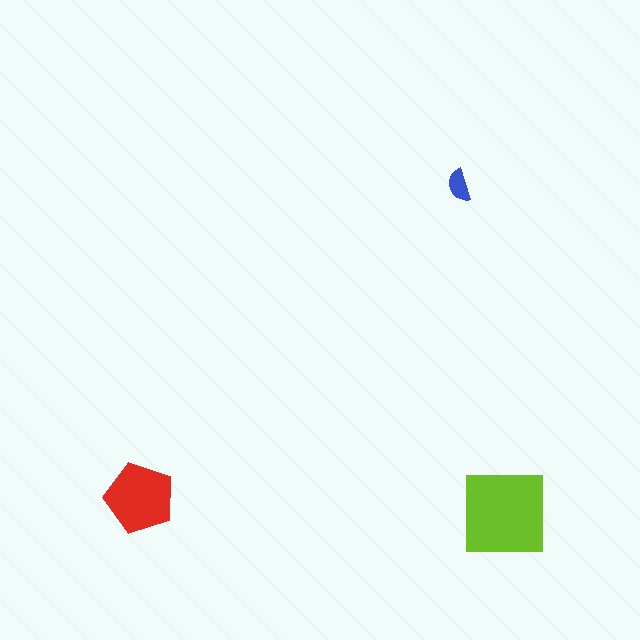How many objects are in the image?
There are 3 objects in the image.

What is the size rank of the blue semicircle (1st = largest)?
3rd.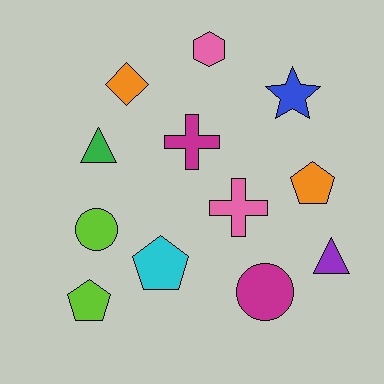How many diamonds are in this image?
There is 1 diamond.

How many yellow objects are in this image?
There are no yellow objects.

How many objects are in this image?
There are 12 objects.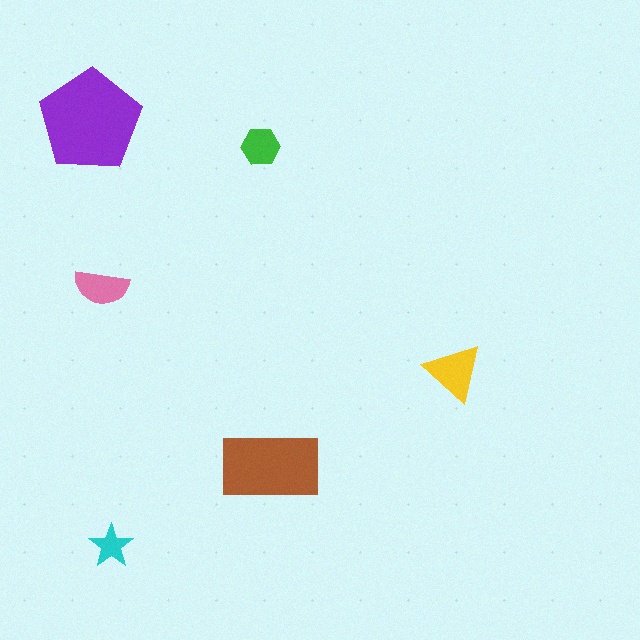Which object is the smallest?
The cyan star.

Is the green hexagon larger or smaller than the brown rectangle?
Smaller.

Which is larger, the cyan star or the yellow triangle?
The yellow triangle.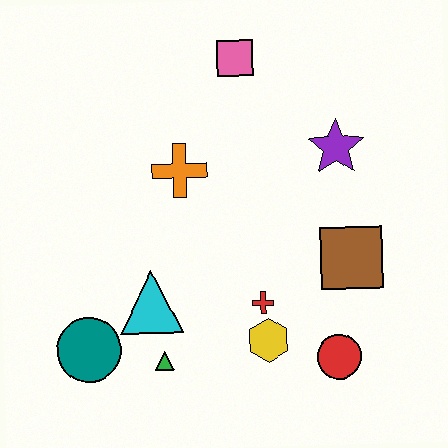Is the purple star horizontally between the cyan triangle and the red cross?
No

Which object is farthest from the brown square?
The teal circle is farthest from the brown square.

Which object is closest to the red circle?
The yellow hexagon is closest to the red circle.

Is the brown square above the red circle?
Yes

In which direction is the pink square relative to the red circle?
The pink square is above the red circle.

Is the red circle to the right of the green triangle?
Yes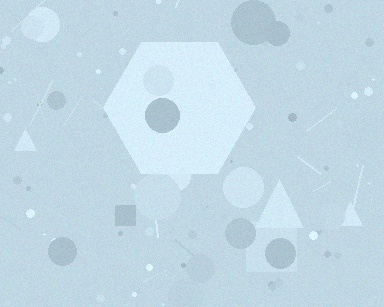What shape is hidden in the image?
A hexagon is hidden in the image.